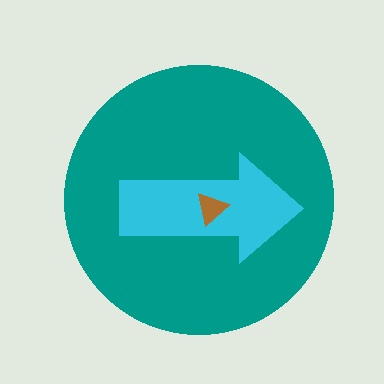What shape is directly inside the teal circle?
The cyan arrow.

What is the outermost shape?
The teal circle.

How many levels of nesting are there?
3.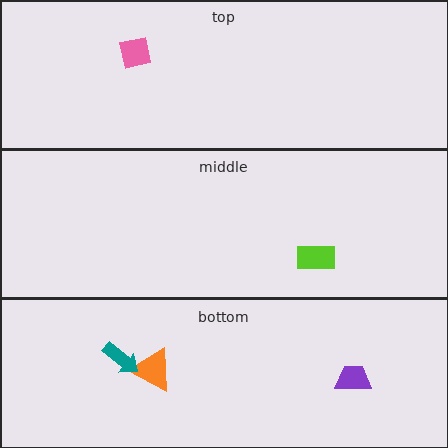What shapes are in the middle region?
The lime rectangle.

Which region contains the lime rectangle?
The middle region.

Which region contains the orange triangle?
The bottom region.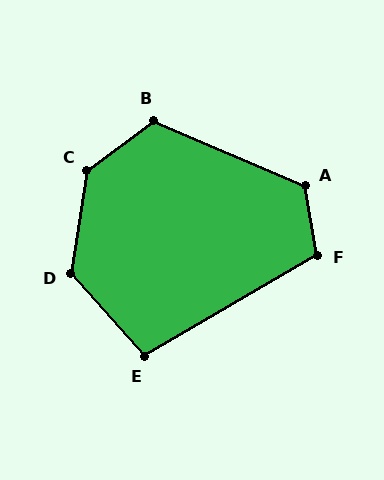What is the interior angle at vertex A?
Approximately 123 degrees (obtuse).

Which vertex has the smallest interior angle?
E, at approximately 101 degrees.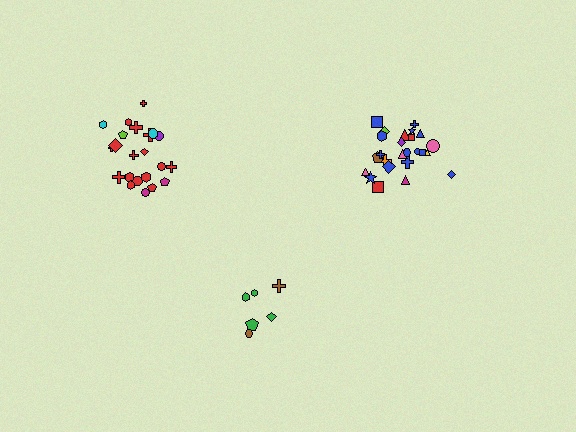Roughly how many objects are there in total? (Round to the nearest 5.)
Roughly 55 objects in total.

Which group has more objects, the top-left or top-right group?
The top-right group.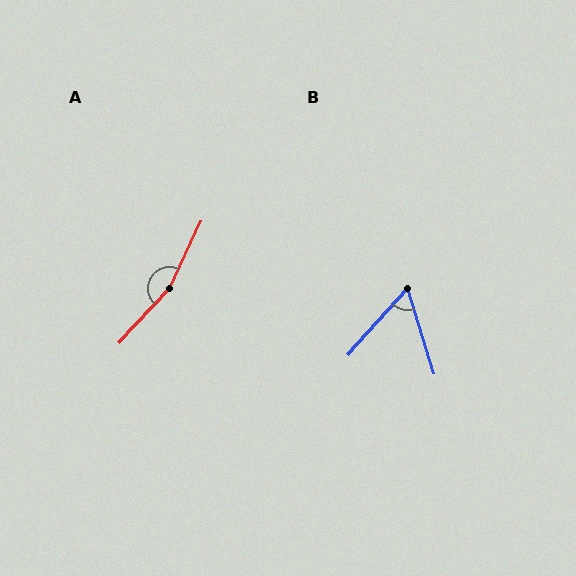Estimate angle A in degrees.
Approximately 162 degrees.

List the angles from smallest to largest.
B (59°), A (162°).